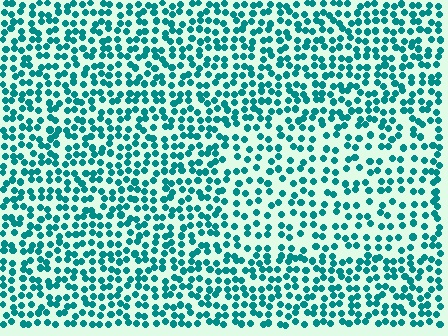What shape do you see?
I see a rectangle.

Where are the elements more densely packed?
The elements are more densely packed outside the rectangle boundary.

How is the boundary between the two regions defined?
The boundary is defined by a change in element density (approximately 1.5x ratio). All elements are the same color, size, and shape.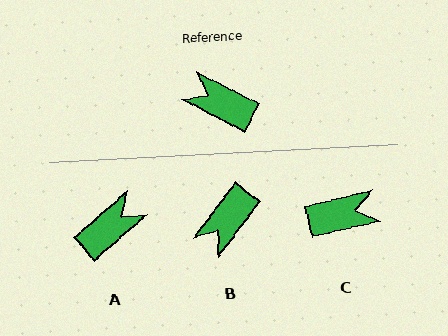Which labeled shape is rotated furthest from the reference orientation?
C, about 139 degrees away.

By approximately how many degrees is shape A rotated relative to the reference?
Approximately 112 degrees clockwise.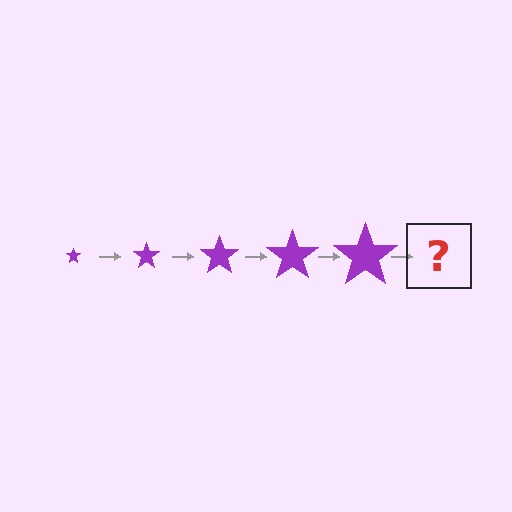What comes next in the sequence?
The next element should be a purple star, larger than the previous one.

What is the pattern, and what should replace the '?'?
The pattern is that the star gets progressively larger each step. The '?' should be a purple star, larger than the previous one.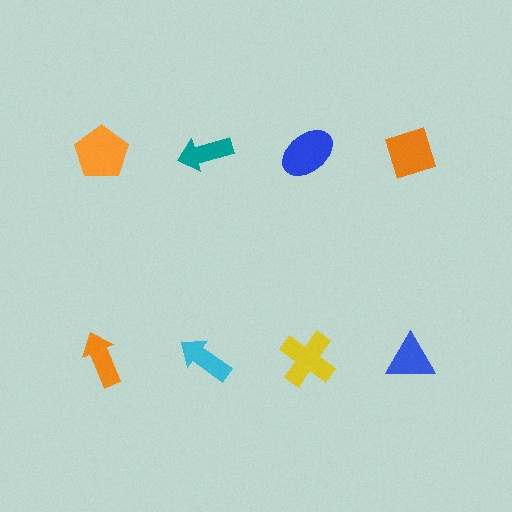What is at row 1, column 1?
An orange pentagon.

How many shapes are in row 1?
4 shapes.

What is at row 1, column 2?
A teal arrow.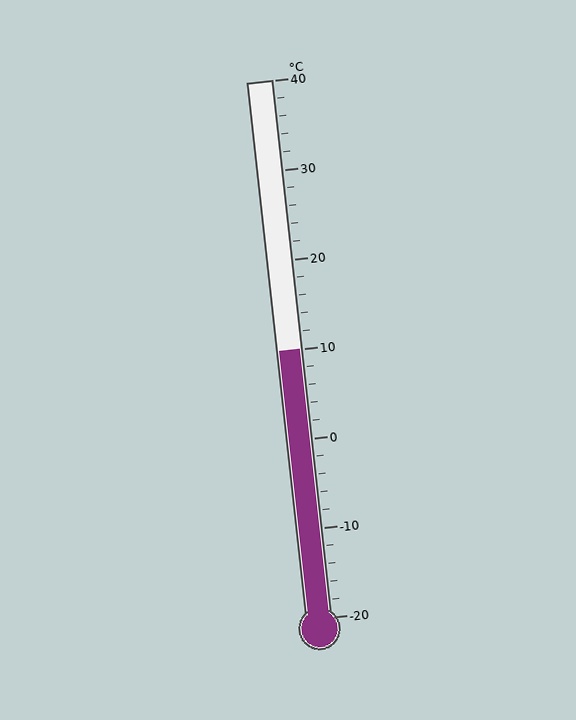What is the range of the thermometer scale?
The thermometer scale ranges from -20°C to 40°C.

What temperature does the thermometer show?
The thermometer shows approximately 10°C.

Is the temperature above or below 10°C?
The temperature is at 10°C.